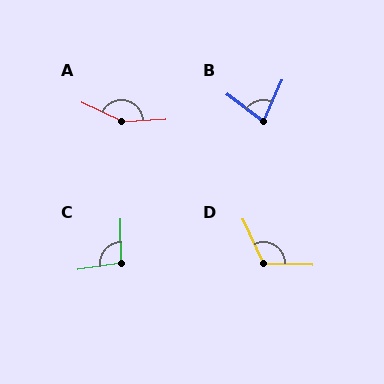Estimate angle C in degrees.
Approximately 98 degrees.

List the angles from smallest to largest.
B (77°), C (98°), D (116°), A (151°).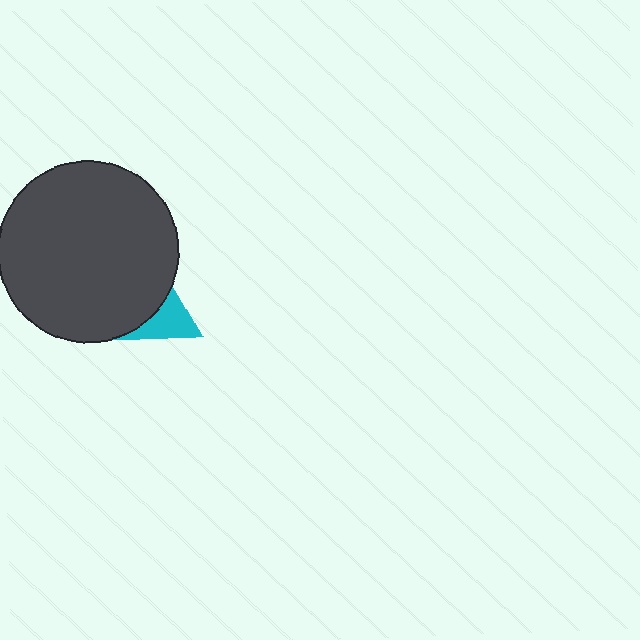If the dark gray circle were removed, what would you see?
You would see the complete cyan triangle.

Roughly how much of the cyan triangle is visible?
A small part of it is visible (roughly 40%).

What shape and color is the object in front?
The object in front is a dark gray circle.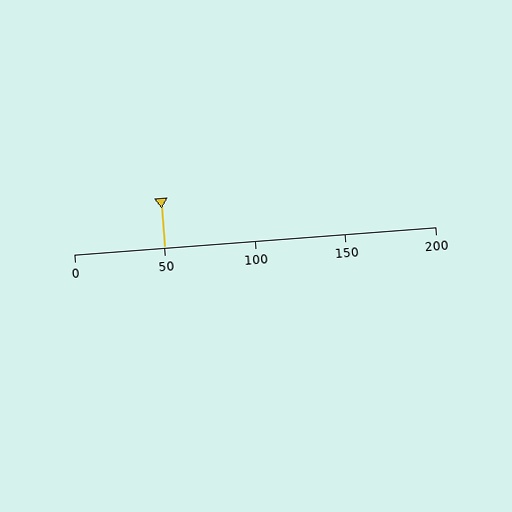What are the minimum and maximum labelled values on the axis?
The axis runs from 0 to 200.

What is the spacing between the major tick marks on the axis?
The major ticks are spaced 50 apart.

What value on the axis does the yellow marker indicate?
The marker indicates approximately 50.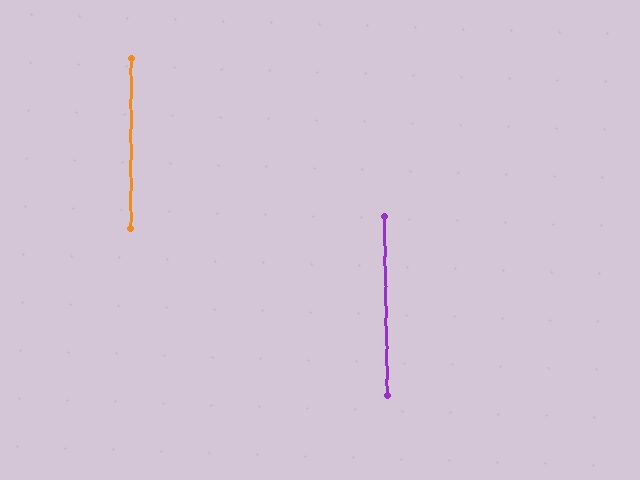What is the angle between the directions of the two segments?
Approximately 1 degree.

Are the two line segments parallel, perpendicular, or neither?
Parallel — their directions differ by only 1.2°.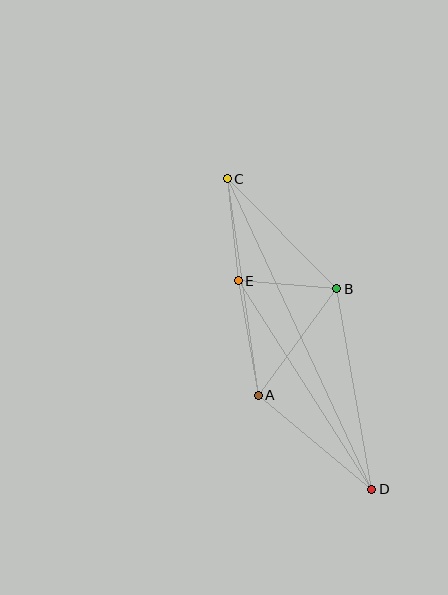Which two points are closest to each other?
Points B and E are closest to each other.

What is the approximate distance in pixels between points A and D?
The distance between A and D is approximately 147 pixels.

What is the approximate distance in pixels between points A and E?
The distance between A and E is approximately 116 pixels.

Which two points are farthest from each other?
Points C and D are farthest from each other.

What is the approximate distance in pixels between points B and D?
The distance between B and D is approximately 203 pixels.